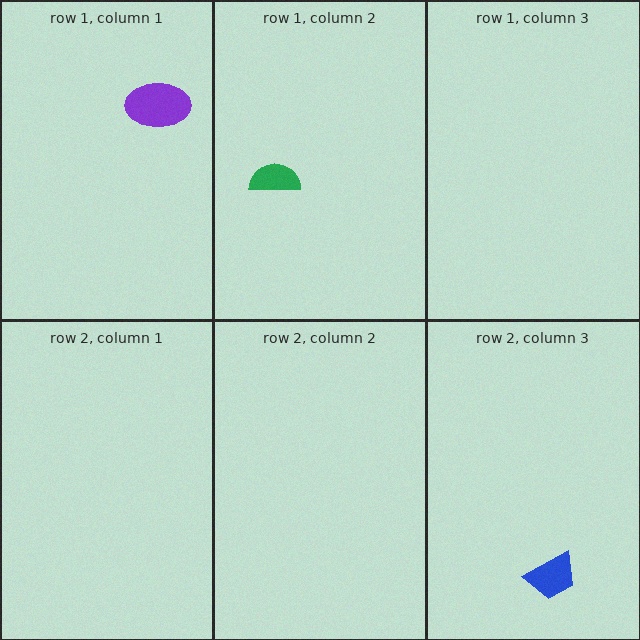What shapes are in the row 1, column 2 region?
The green semicircle.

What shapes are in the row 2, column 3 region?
The blue trapezoid.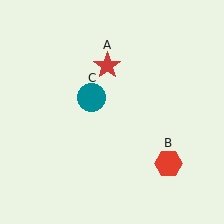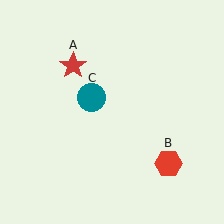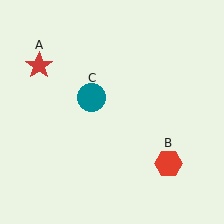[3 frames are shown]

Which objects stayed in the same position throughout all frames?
Red hexagon (object B) and teal circle (object C) remained stationary.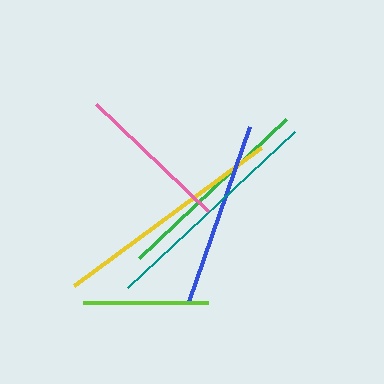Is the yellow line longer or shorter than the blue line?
The yellow line is longer than the blue line.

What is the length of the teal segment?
The teal segment is approximately 229 pixels long.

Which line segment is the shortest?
The lime line is the shortest at approximately 124 pixels.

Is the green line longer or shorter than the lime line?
The green line is longer than the lime line.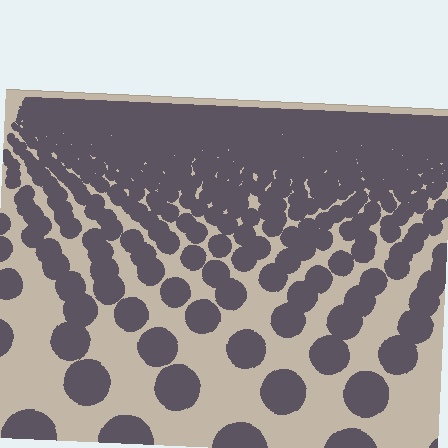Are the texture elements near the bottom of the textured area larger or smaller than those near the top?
Larger. Near the bottom, elements are closer to the viewer and appear at a bigger on-screen size.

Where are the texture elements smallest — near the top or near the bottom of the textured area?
Near the top.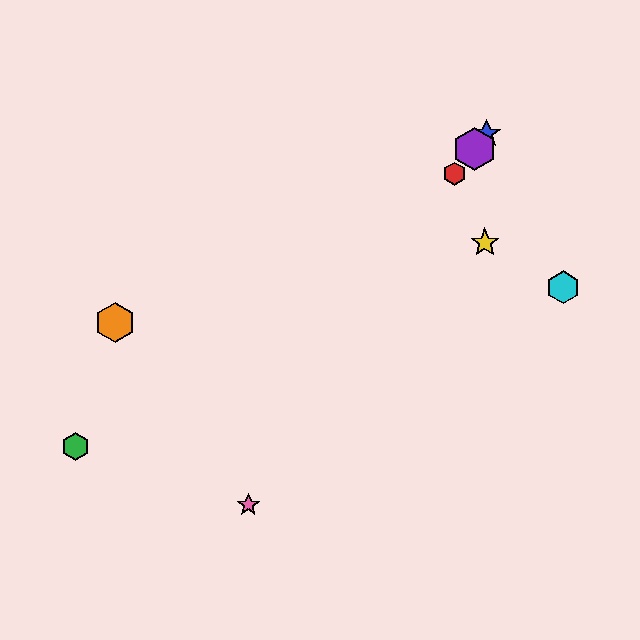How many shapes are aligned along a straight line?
3 shapes (the red hexagon, the blue star, the purple hexagon) are aligned along a straight line.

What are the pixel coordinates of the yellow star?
The yellow star is at (485, 243).